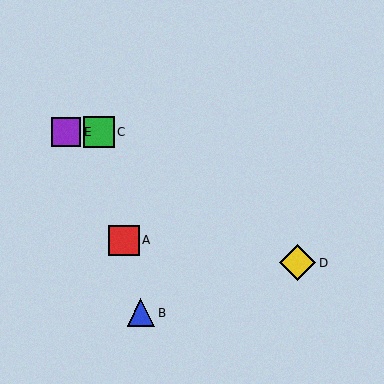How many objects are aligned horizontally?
2 objects (C, E) are aligned horizontally.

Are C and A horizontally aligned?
No, C is at y≈132 and A is at y≈240.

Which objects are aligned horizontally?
Objects C, E are aligned horizontally.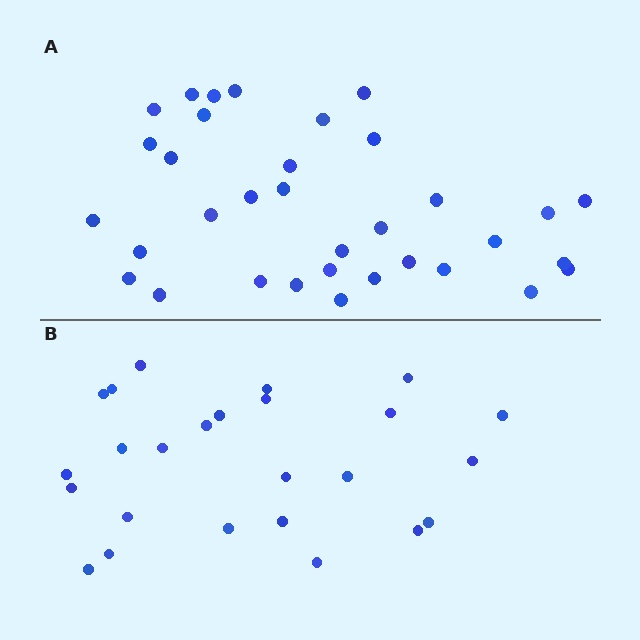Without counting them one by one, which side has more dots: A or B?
Region A (the top region) has more dots.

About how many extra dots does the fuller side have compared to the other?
Region A has roughly 8 or so more dots than region B.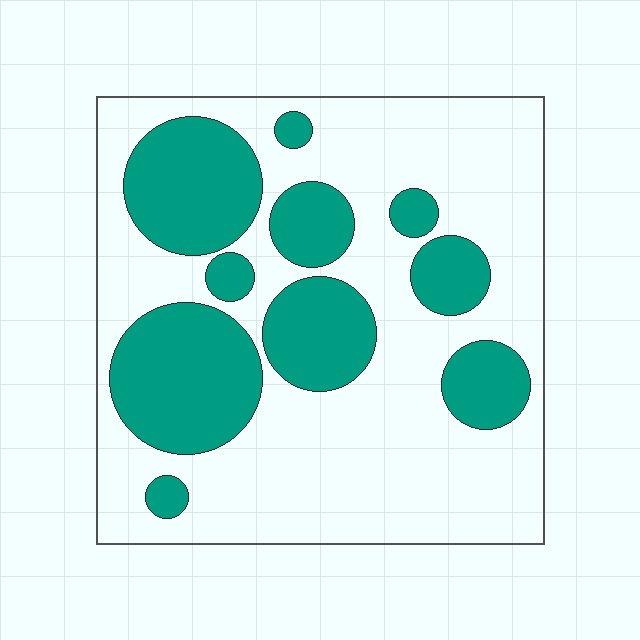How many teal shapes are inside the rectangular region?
10.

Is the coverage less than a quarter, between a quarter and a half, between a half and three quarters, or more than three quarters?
Between a quarter and a half.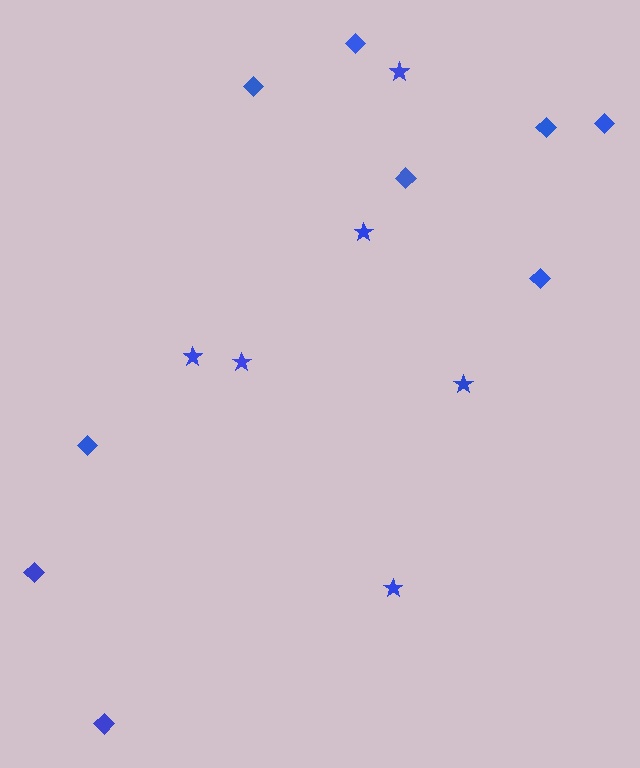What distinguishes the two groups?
There are 2 groups: one group of diamonds (9) and one group of stars (6).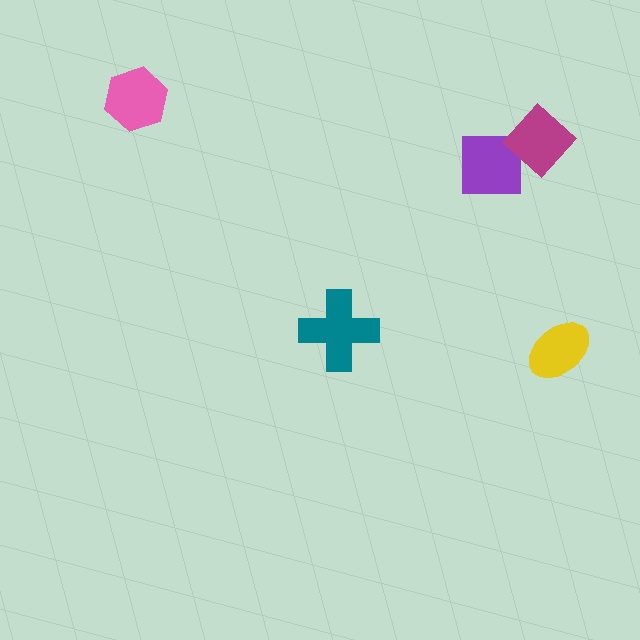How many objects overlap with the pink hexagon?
0 objects overlap with the pink hexagon.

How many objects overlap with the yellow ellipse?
0 objects overlap with the yellow ellipse.